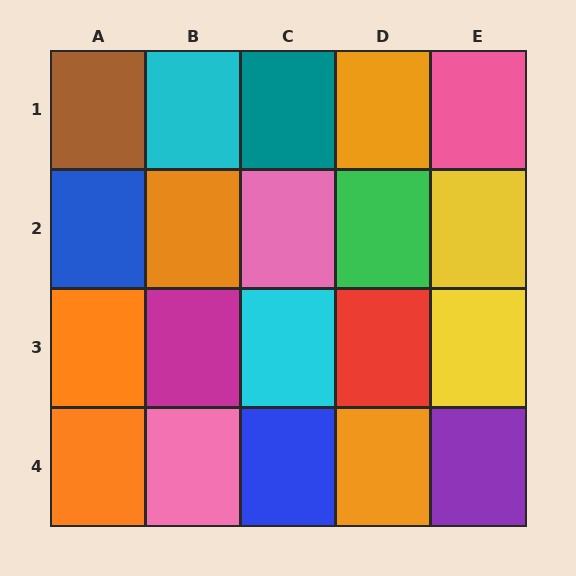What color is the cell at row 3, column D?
Red.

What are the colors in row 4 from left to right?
Orange, pink, blue, orange, purple.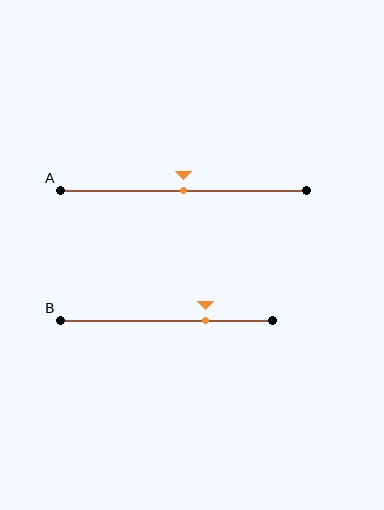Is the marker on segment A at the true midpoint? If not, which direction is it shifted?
Yes, the marker on segment A is at the true midpoint.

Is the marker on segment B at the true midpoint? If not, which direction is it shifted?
No, the marker on segment B is shifted to the right by about 19% of the segment length.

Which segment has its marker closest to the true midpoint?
Segment A has its marker closest to the true midpoint.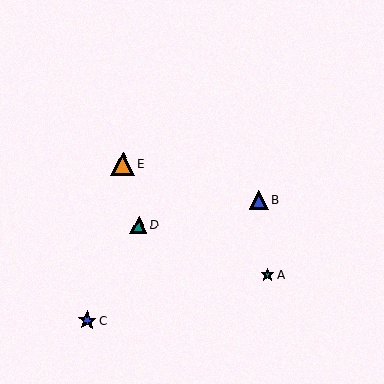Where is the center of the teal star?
The center of the teal star is at (267, 275).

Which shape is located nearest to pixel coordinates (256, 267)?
The teal star (labeled A) at (267, 275) is nearest to that location.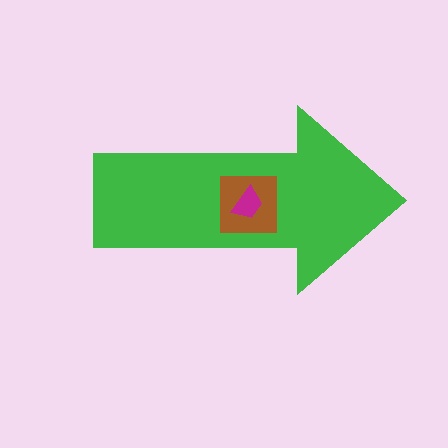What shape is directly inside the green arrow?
The brown square.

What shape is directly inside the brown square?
The magenta trapezoid.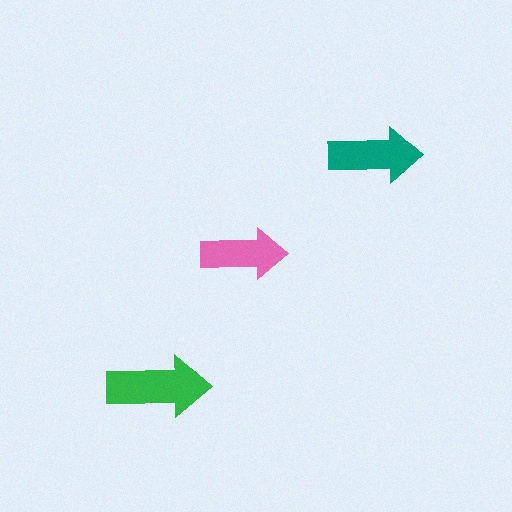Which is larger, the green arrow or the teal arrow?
The green one.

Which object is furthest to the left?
The green arrow is leftmost.